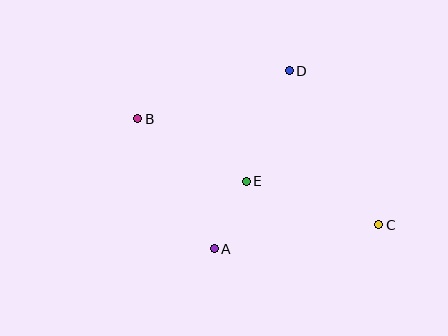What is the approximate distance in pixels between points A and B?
The distance between A and B is approximately 151 pixels.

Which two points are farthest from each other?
Points B and C are farthest from each other.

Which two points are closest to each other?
Points A and E are closest to each other.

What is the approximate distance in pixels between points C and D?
The distance between C and D is approximately 178 pixels.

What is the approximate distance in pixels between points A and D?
The distance between A and D is approximately 193 pixels.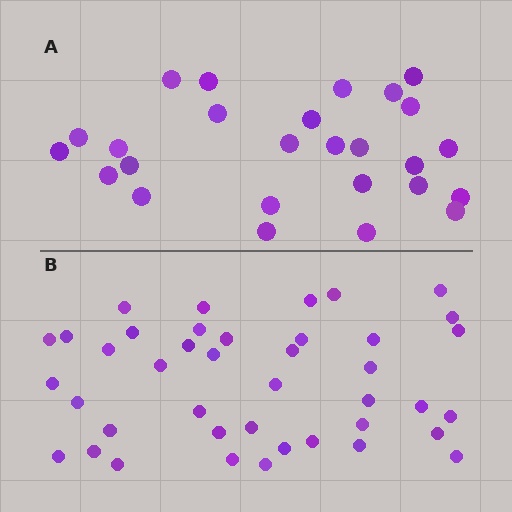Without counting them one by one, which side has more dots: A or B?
Region B (the bottom region) has more dots.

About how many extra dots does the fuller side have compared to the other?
Region B has approximately 15 more dots than region A.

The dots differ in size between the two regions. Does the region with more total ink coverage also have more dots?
No. Region A has more total ink coverage because its dots are larger, but region B actually contains more individual dots. Total area can be misleading — the number of items is what matters here.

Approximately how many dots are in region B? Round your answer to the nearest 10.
About 40 dots. (The exact count is 41, which rounds to 40.)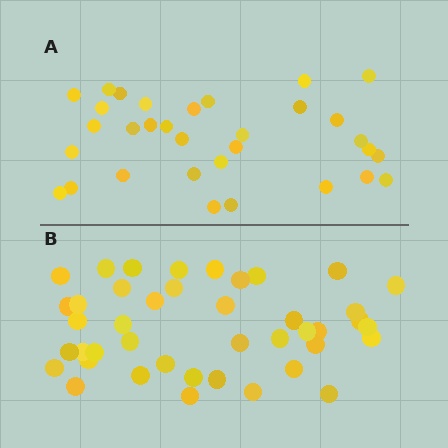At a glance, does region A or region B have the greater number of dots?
Region B (the bottom region) has more dots.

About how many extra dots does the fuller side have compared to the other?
Region B has roughly 10 or so more dots than region A.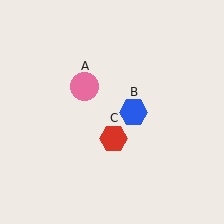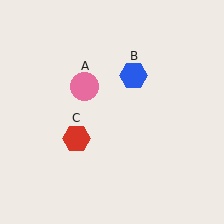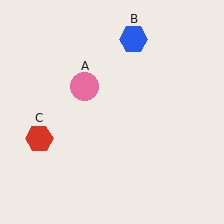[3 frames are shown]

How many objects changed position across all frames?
2 objects changed position: blue hexagon (object B), red hexagon (object C).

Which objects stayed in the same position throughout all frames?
Pink circle (object A) remained stationary.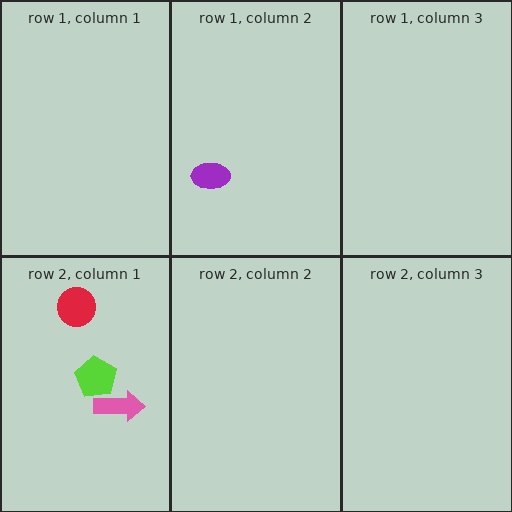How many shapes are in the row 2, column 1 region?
3.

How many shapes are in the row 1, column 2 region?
1.